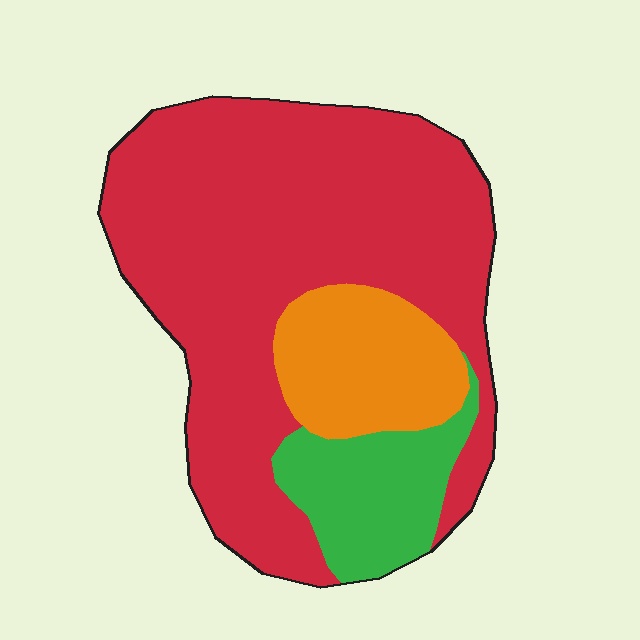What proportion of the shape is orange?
Orange covers about 15% of the shape.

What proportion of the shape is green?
Green covers 15% of the shape.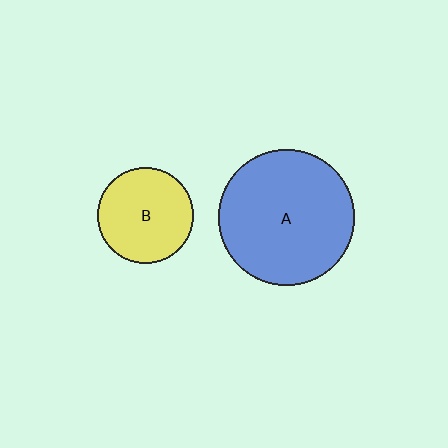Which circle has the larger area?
Circle A (blue).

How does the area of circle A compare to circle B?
Approximately 2.0 times.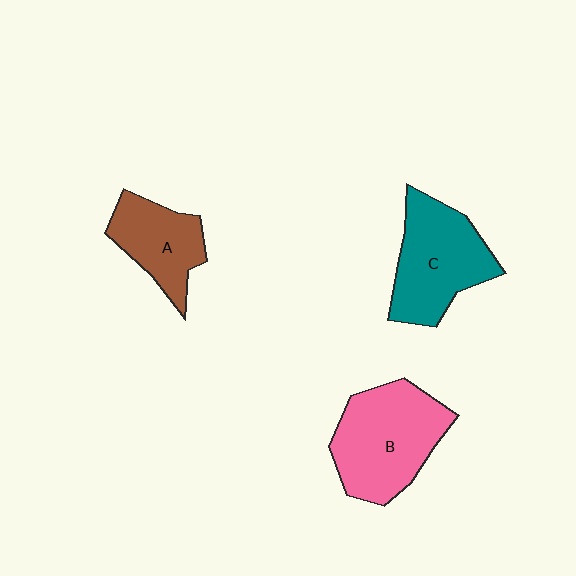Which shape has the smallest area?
Shape A (brown).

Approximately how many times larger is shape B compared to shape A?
Approximately 1.6 times.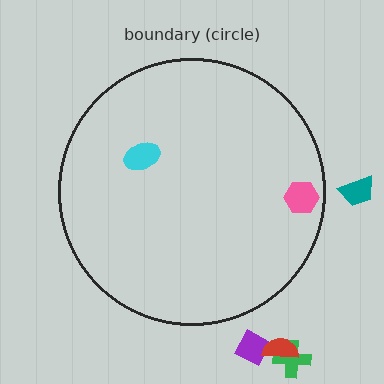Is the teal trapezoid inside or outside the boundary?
Outside.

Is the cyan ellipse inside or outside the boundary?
Inside.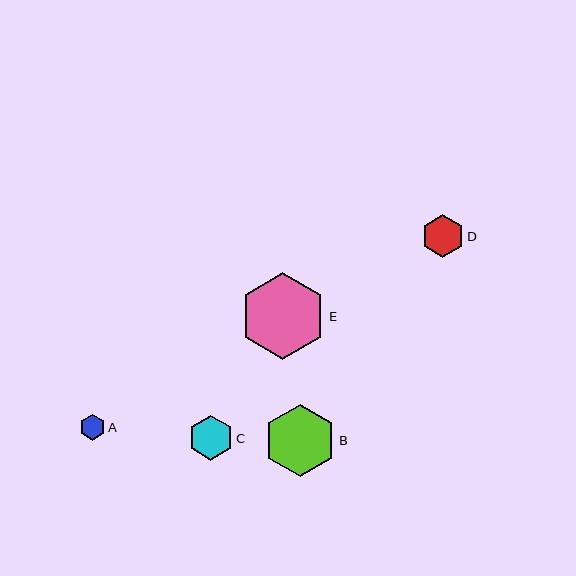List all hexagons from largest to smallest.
From largest to smallest: E, B, C, D, A.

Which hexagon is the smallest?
Hexagon A is the smallest with a size of approximately 25 pixels.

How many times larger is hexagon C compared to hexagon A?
Hexagon C is approximately 1.8 times the size of hexagon A.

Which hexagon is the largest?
Hexagon E is the largest with a size of approximately 87 pixels.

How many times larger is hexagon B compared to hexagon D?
Hexagon B is approximately 1.7 times the size of hexagon D.